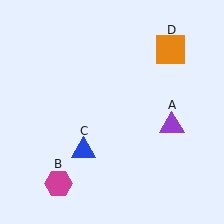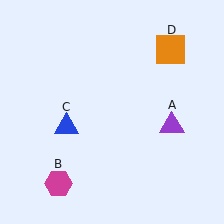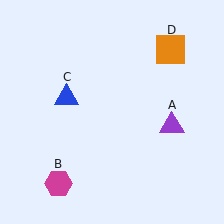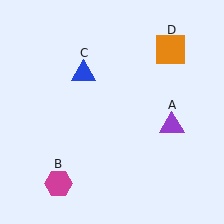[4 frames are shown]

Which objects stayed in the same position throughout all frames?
Purple triangle (object A) and magenta hexagon (object B) and orange square (object D) remained stationary.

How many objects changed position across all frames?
1 object changed position: blue triangle (object C).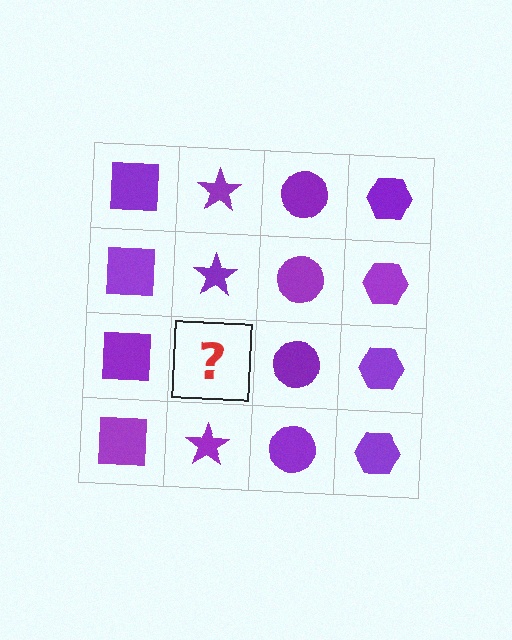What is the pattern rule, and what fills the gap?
The rule is that each column has a consistent shape. The gap should be filled with a purple star.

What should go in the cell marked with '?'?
The missing cell should contain a purple star.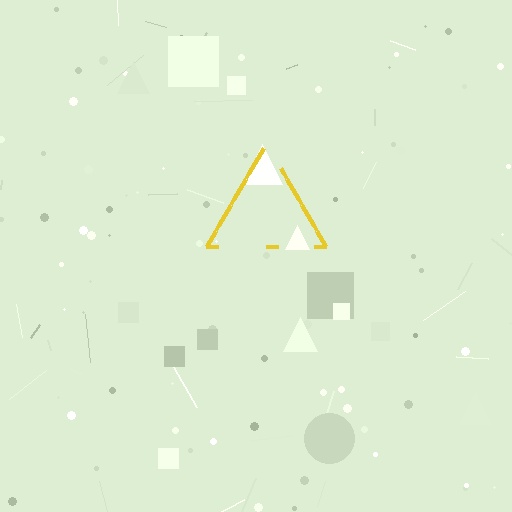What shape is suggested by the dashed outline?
The dashed outline suggests a triangle.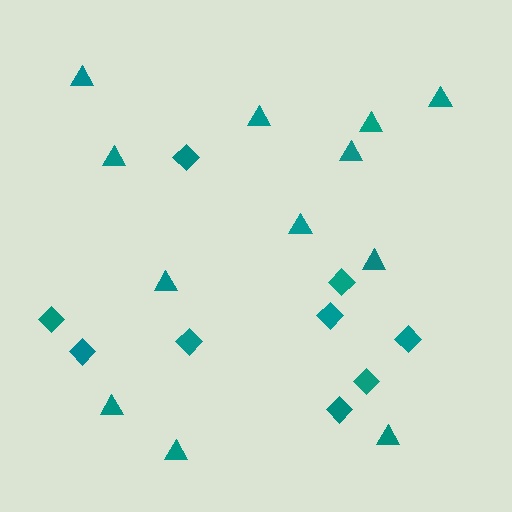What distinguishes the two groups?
There are 2 groups: one group of triangles (12) and one group of diamonds (9).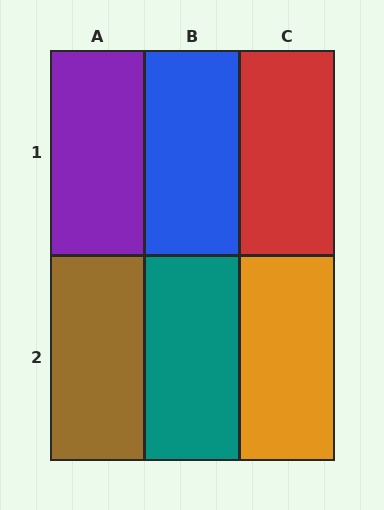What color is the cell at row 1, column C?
Red.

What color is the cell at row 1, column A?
Purple.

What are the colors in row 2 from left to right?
Brown, teal, orange.